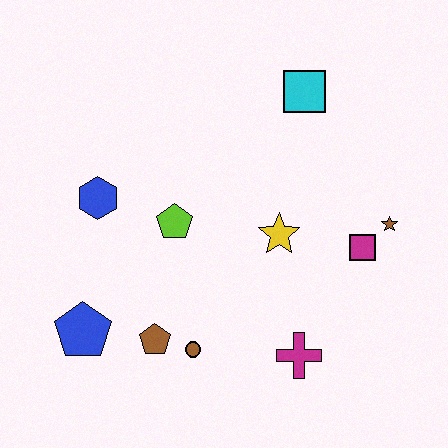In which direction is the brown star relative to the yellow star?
The brown star is to the right of the yellow star.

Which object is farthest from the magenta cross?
The cyan square is farthest from the magenta cross.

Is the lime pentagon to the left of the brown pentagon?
No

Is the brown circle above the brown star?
No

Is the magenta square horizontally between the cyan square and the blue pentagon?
No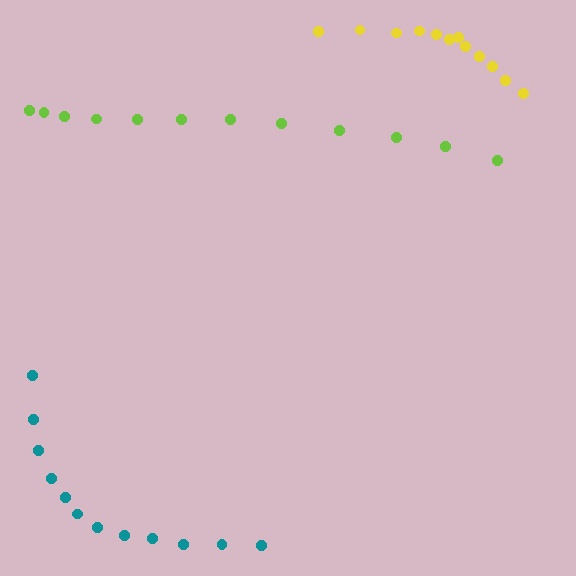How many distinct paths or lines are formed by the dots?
There are 3 distinct paths.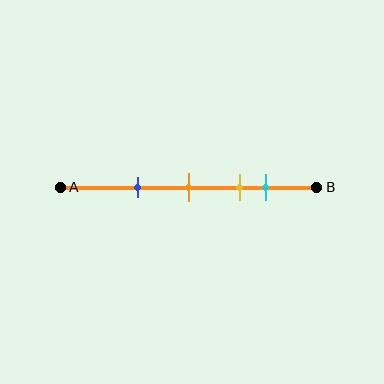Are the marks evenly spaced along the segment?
No, the marks are not evenly spaced.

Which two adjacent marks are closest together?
The yellow and cyan marks are the closest adjacent pair.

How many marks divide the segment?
There are 4 marks dividing the segment.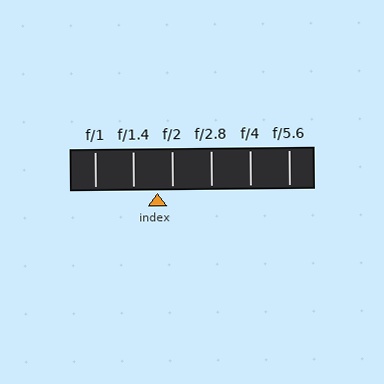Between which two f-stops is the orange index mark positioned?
The index mark is between f/1.4 and f/2.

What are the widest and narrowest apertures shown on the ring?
The widest aperture shown is f/1 and the narrowest is f/5.6.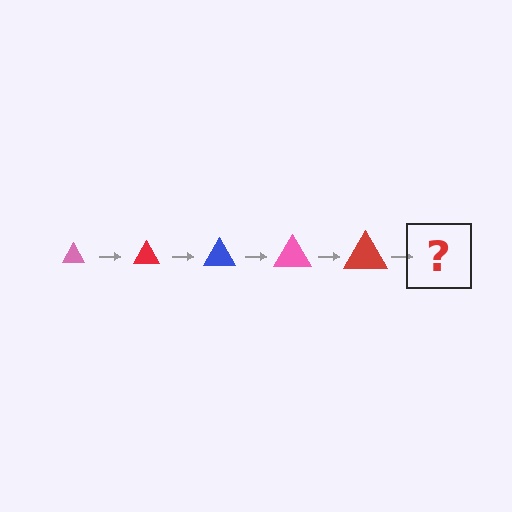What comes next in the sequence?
The next element should be a blue triangle, larger than the previous one.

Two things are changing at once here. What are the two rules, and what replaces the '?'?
The two rules are that the triangle grows larger each step and the color cycles through pink, red, and blue. The '?' should be a blue triangle, larger than the previous one.